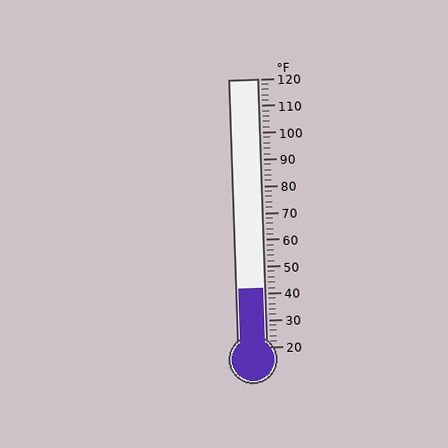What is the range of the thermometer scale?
The thermometer scale ranges from 20°F to 120°F.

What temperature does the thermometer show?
The thermometer shows approximately 42°F.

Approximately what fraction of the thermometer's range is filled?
The thermometer is filled to approximately 20% of its range.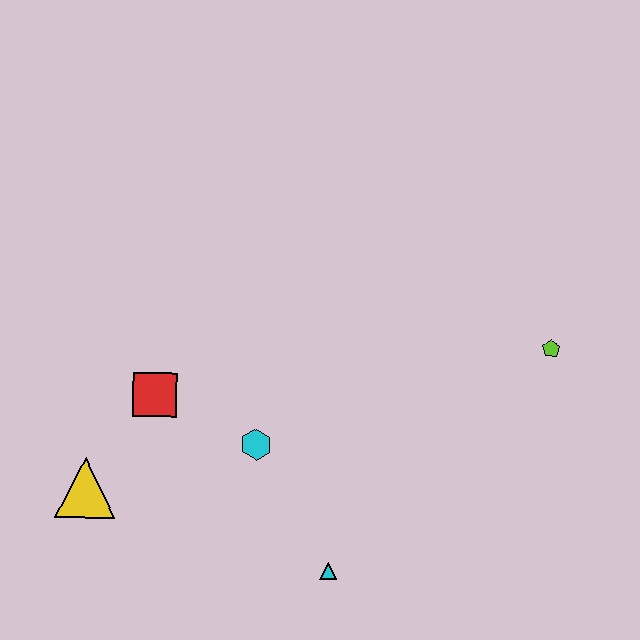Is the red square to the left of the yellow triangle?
No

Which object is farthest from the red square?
The lime pentagon is farthest from the red square.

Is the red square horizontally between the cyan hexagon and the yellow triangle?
Yes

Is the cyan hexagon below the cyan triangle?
No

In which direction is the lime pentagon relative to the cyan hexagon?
The lime pentagon is to the right of the cyan hexagon.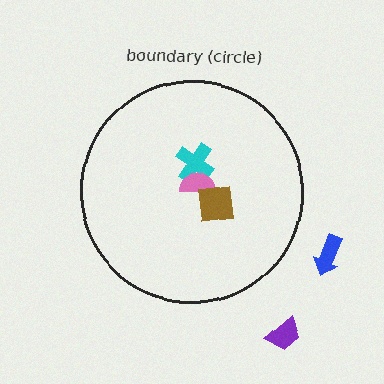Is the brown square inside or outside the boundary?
Inside.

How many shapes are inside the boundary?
3 inside, 2 outside.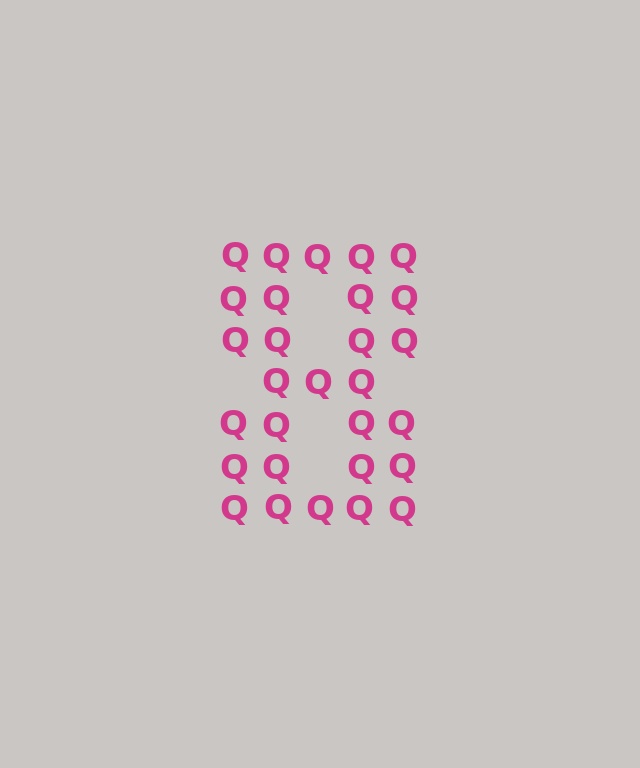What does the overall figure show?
The overall figure shows the digit 8.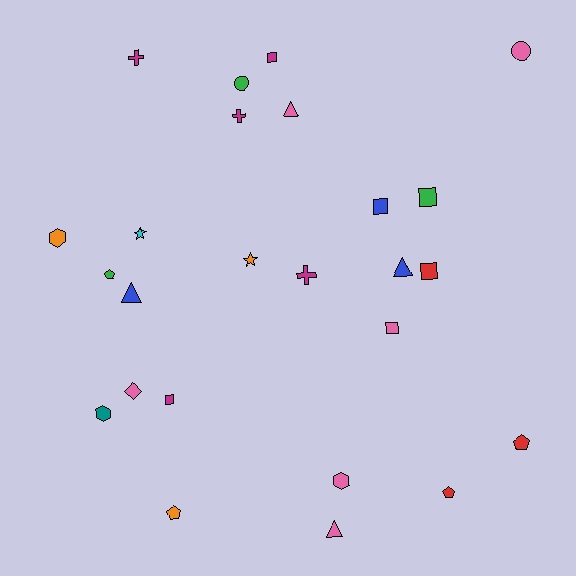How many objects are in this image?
There are 25 objects.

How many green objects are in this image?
There are 3 green objects.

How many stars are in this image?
There are 2 stars.